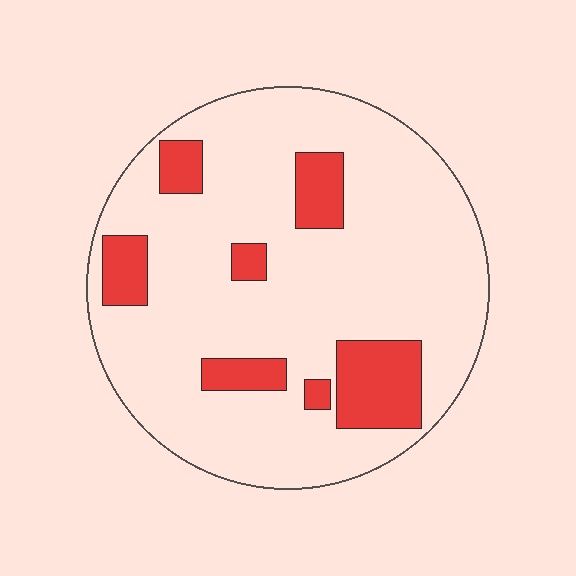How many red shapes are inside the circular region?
7.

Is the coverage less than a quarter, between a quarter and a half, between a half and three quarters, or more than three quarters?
Less than a quarter.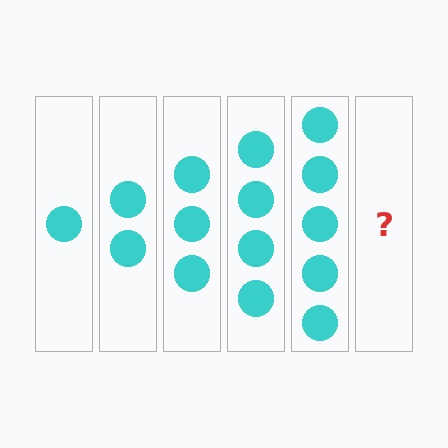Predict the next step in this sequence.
The next step is 6 circles.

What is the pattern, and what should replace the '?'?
The pattern is that each step adds one more circle. The '?' should be 6 circles.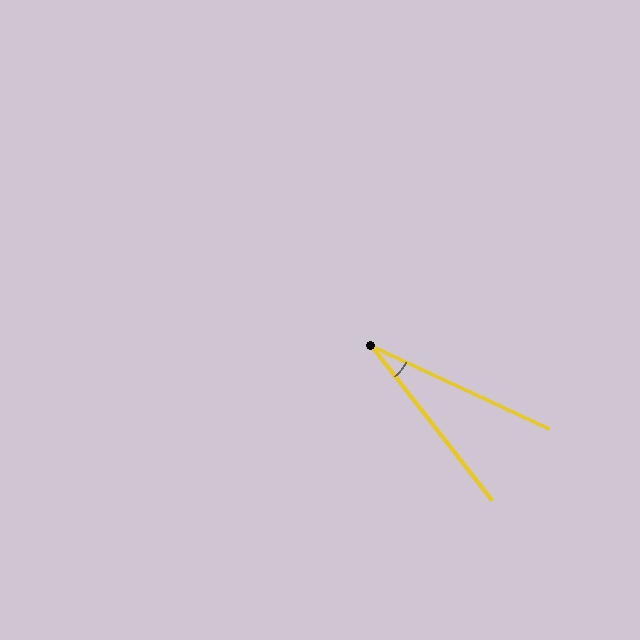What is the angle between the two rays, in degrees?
Approximately 27 degrees.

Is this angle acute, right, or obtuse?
It is acute.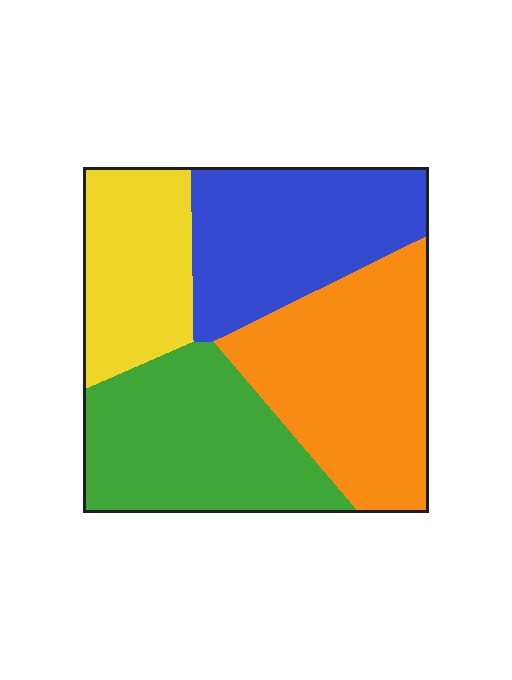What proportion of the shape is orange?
Orange takes up between a quarter and a half of the shape.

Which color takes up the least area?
Yellow, at roughly 20%.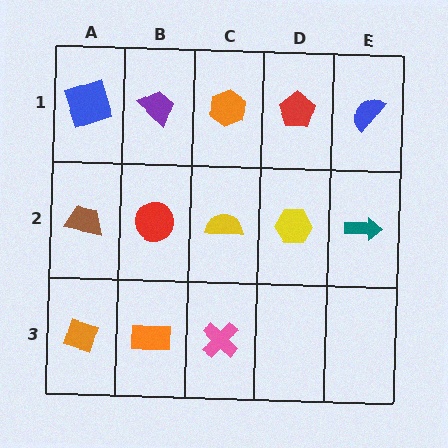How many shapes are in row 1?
5 shapes.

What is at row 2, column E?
A teal arrow.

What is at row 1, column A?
A blue square.